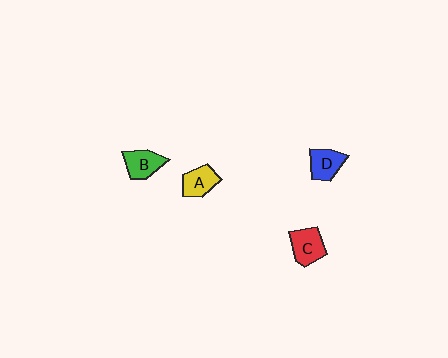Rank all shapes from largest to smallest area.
From largest to smallest: C (red), B (green), D (blue), A (yellow).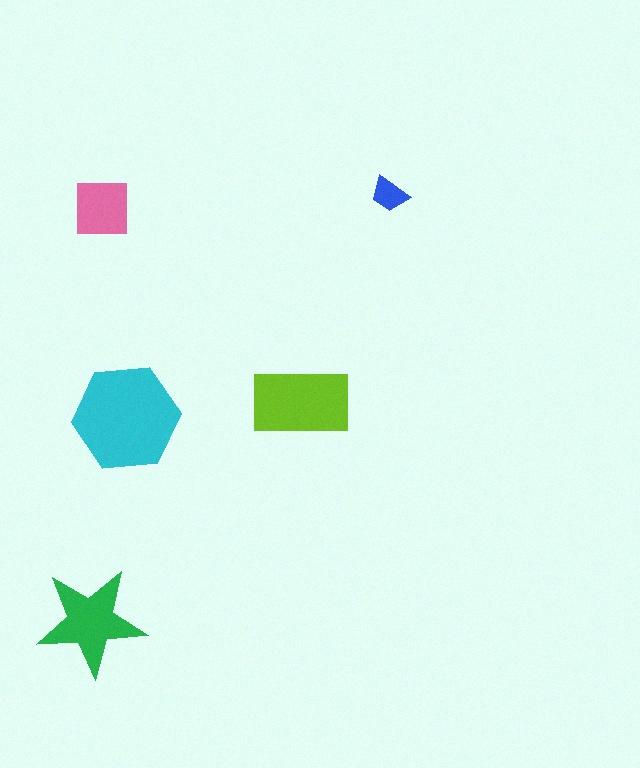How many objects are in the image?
There are 5 objects in the image.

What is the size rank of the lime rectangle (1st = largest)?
2nd.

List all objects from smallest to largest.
The blue trapezoid, the pink square, the green star, the lime rectangle, the cyan hexagon.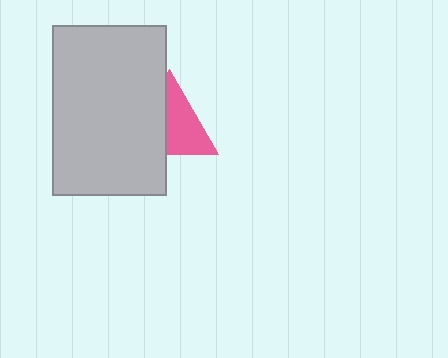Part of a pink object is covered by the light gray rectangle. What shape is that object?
It is a triangle.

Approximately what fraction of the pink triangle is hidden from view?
Roughly 46% of the pink triangle is hidden behind the light gray rectangle.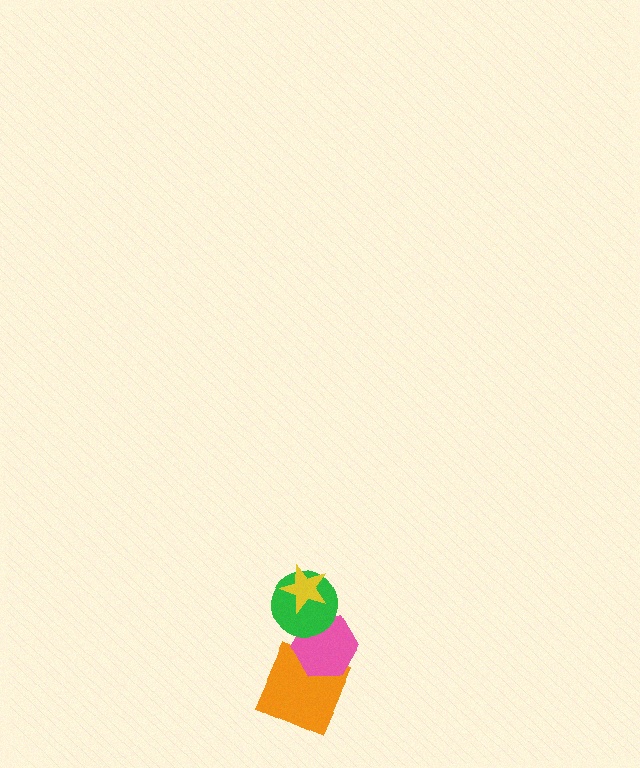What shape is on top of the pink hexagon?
The green circle is on top of the pink hexagon.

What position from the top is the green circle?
The green circle is 2nd from the top.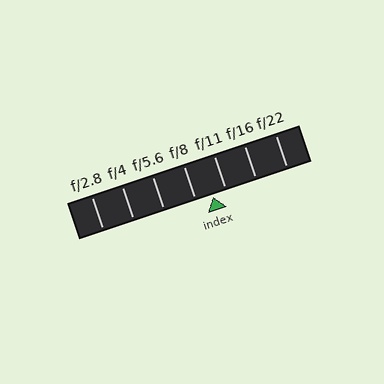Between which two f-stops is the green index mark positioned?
The index mark is between f/8 and f/11.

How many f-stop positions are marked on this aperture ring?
There are 7 f-stop positions marked.